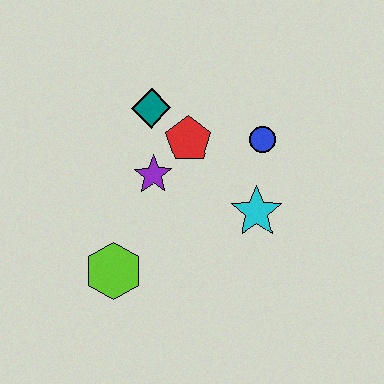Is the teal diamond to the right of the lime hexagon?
Yes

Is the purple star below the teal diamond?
Yes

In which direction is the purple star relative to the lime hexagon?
The purple star is above the lime hexagon.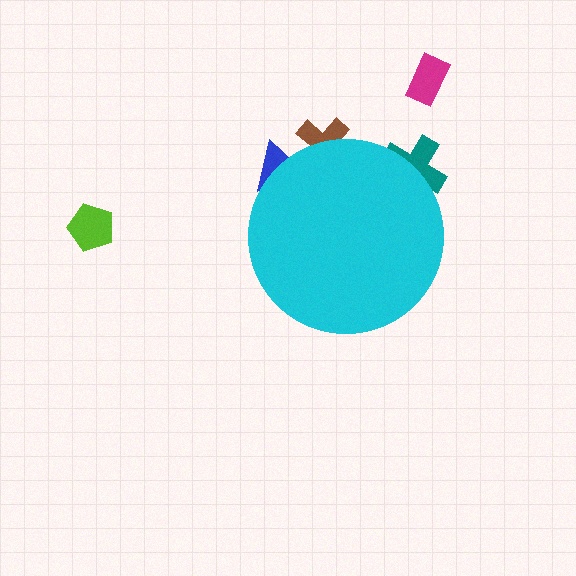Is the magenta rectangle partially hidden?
No, the magenta rectangle is fully visible.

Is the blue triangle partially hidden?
Yes, the blue triangle is partially hidden behind the cyan circle.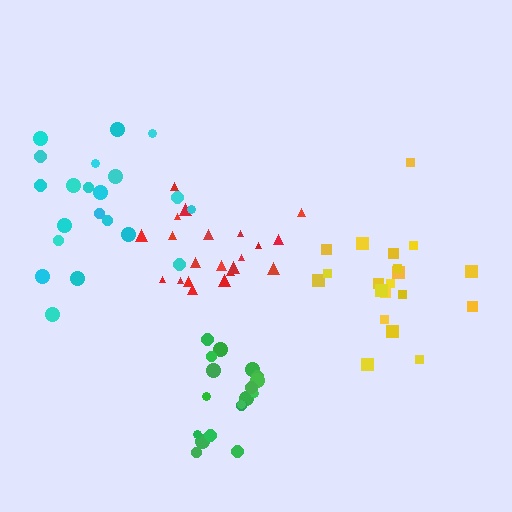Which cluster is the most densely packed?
Red.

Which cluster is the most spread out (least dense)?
Cyan.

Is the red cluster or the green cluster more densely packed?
Red.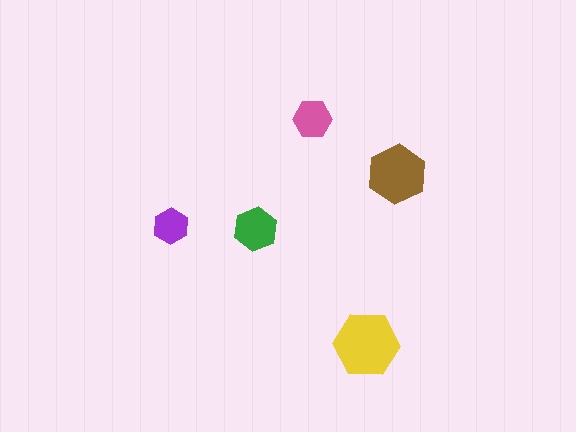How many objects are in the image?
There are 5 objects in the image.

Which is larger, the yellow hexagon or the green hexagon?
The yellow one.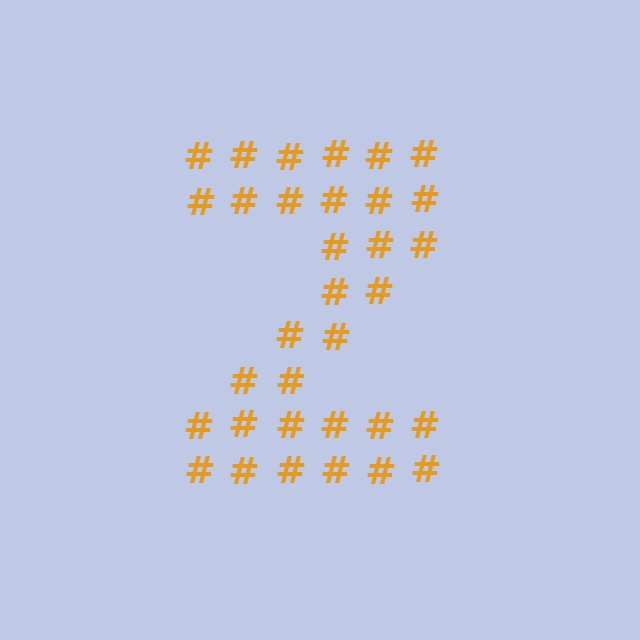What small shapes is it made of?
It is made of small hash symbols.